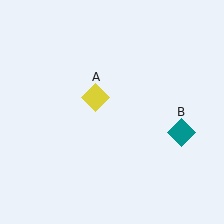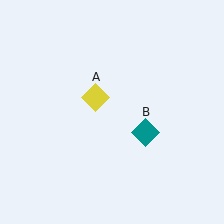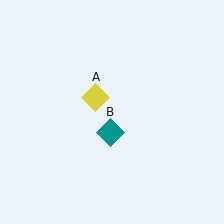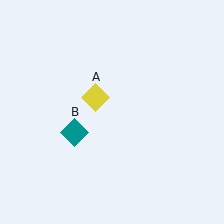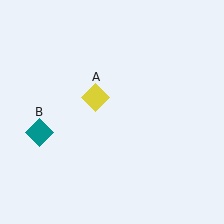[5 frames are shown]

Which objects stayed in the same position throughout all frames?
Yellow diamond (object A) remained stationary.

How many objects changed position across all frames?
1 object changed position: teal diamond (object B).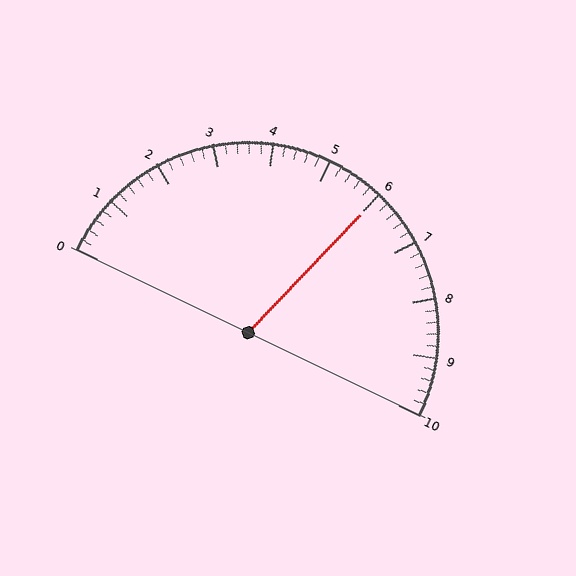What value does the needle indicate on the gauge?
The needle indicates approximately 6.0.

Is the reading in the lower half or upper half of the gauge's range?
The reading is in the upper half of the range (0 to 10).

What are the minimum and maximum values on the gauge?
The gauge ranges from 0 to 10.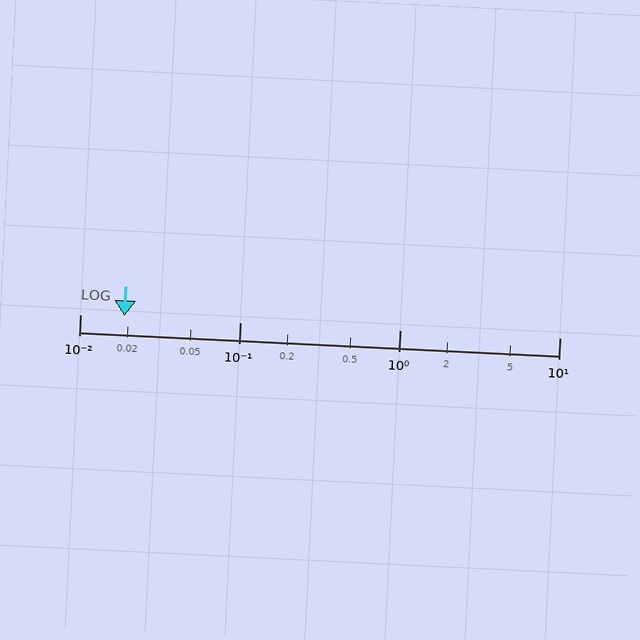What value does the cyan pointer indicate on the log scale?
The pointer indicates approximately 0.019.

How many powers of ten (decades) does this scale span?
The scale spans 3 decades, from 0.01 to 10.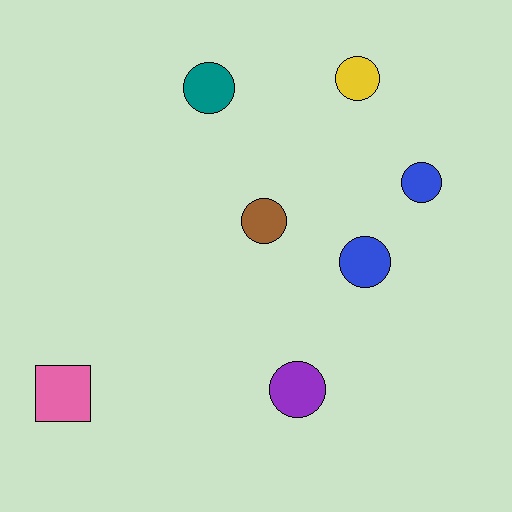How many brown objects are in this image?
There is 1 brown object.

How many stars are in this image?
There are no stars.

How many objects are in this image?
There are 7 objects.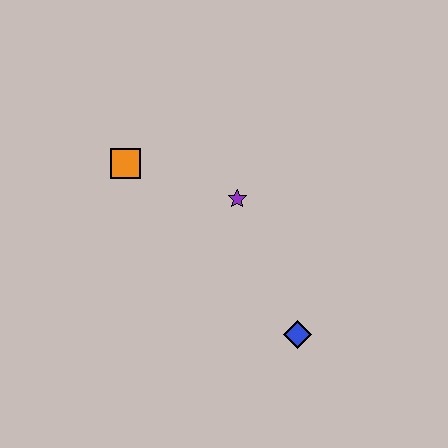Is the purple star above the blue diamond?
Yes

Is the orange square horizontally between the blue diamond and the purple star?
No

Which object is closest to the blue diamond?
The purple star is closest to the blue diamond.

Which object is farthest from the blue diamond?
The orange square is farthest from the blue diamond.